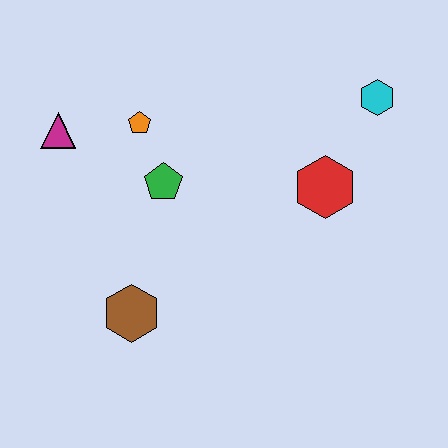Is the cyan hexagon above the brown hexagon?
Yes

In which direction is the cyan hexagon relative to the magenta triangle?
The cyan hexagon is to the right of the magenta triangle.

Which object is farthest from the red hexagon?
The magenta triangle is farthest from the red hexagon.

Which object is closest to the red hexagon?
The cyan hexagon is closest to the red hexagon.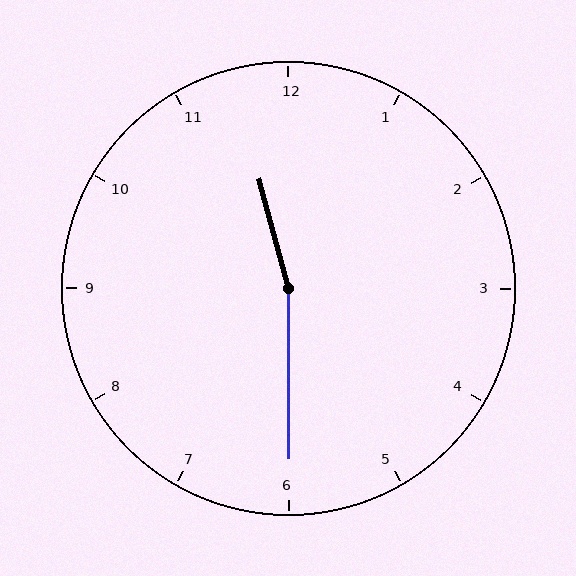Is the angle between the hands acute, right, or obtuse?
It is obtuse.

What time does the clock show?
11:30.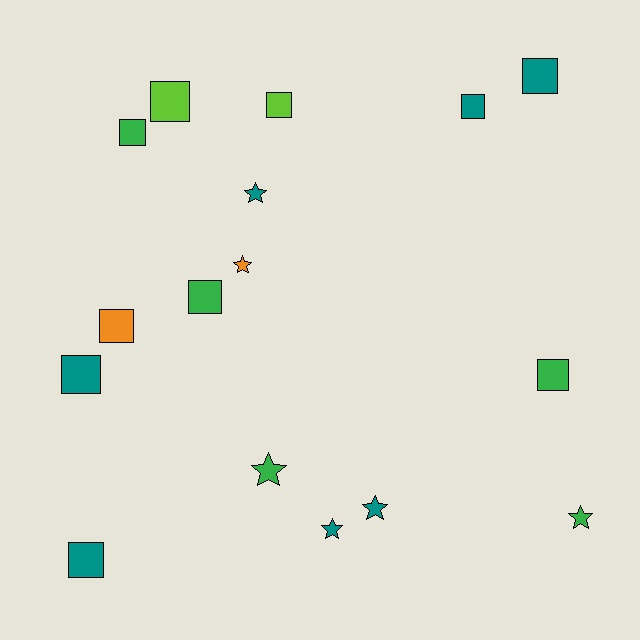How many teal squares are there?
There are 4 teal squares.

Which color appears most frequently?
Teal, with 7 objects.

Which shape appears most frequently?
Square, with 10 objects.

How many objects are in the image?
There are 16 objects.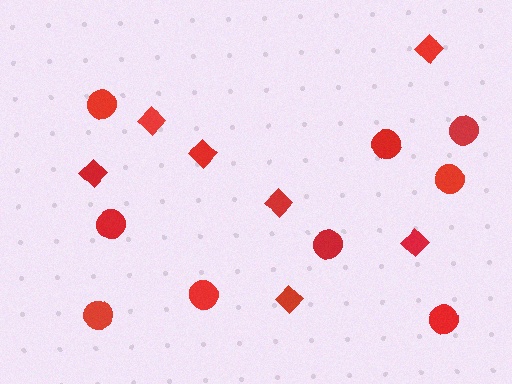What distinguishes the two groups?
There are 2 groups: one group of circles (9) and one group of diamonds (7).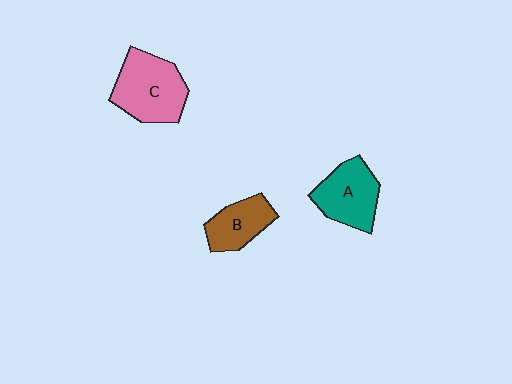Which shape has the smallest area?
Shape B (brown).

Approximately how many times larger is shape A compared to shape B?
Approximately 1.3 times.